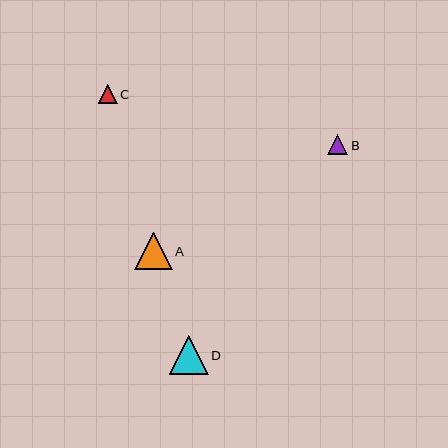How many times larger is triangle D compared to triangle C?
Triangle D is approximately 2.0 times the size of triangle C.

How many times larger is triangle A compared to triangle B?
Triangle A is approximately 1.9 times the size of triangle B.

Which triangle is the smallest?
Triangle C is the smallest with a size of approximately 19 pixels.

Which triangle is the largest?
Triangle D is the largest with a size of approximately 39 pixels.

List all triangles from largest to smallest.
From largest to smallest: D, A, B, C.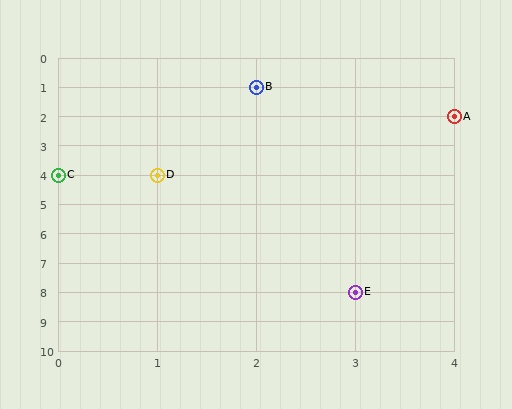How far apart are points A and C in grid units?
Points A and C are 4 columns and 2 rows apart (about 4.5 grid units diagonally).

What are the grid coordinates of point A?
Point A is at grid coordinates (4, 2).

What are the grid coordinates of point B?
Point B is at grid coordinates (2, 1).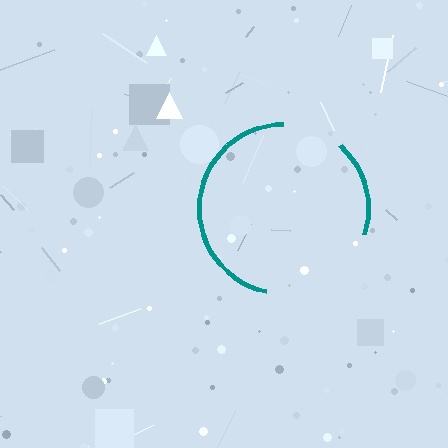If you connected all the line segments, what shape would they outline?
They would outline a circle.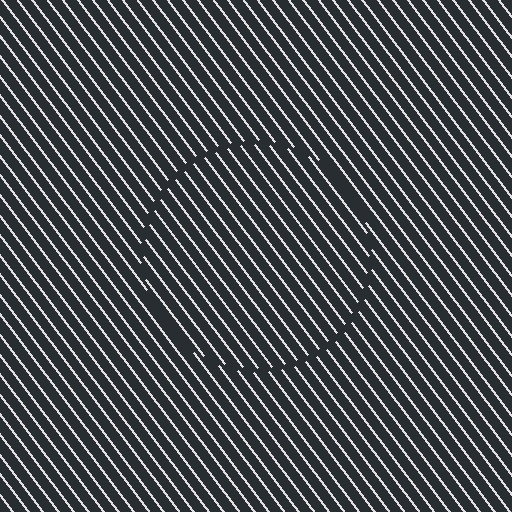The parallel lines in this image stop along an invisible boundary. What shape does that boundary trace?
An illusory circle. The interior of the shape contains the same grating, shifted by half a period — the contour is defined by the phase discontinuity where line-ends from the inner and outer gratings abut.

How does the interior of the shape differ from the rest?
The interior of the shape contains the same grating, shifted by half a period — the contour is defined by the phase discontinuity where line-ends from the inner and outer gratings abut.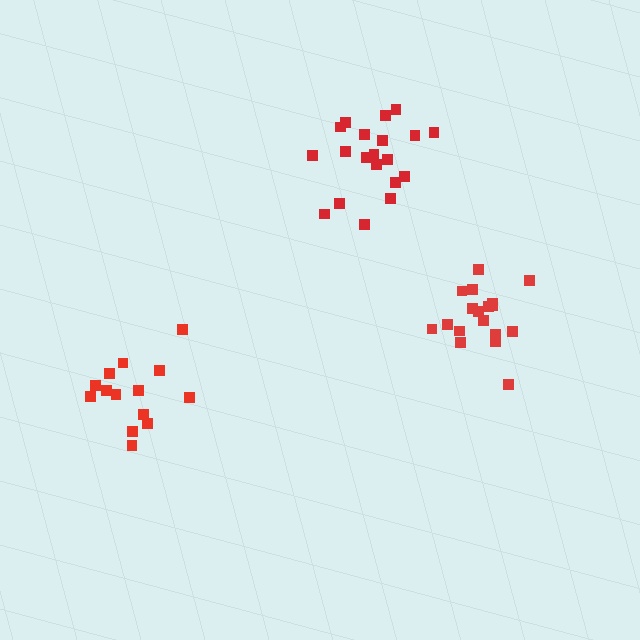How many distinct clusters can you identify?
There are 3 distinct clusters.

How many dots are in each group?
Group 1: 18 dots, Group 2: 14 dots, Group 3: 20 dots (52 total).